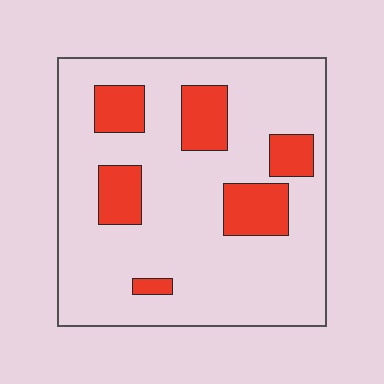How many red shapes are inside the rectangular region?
6.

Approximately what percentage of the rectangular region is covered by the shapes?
Approximately 20%.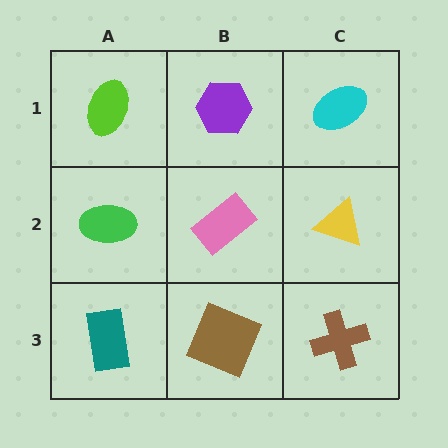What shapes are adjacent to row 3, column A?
A green ellipse (row 2, column A), a brown square (row 3, column B).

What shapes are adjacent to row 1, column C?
A yellow triangle (row 2, column C), a purple hexagon (row 1, column B).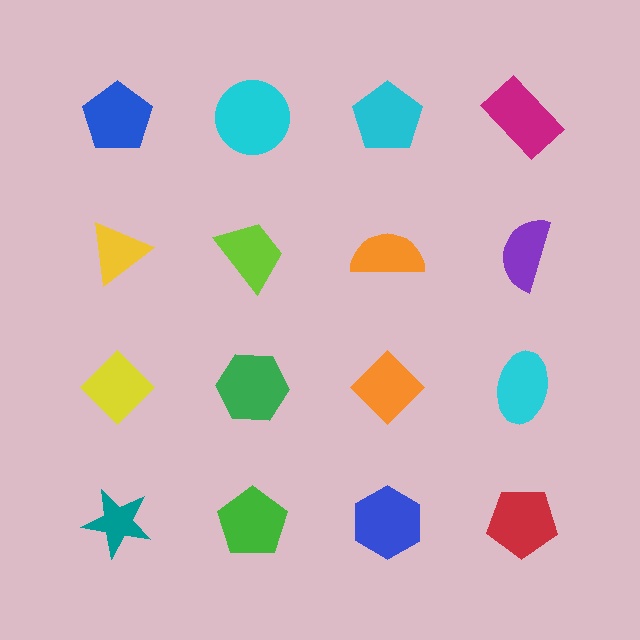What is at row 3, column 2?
A green hexagon.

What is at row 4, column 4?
A red pentagon.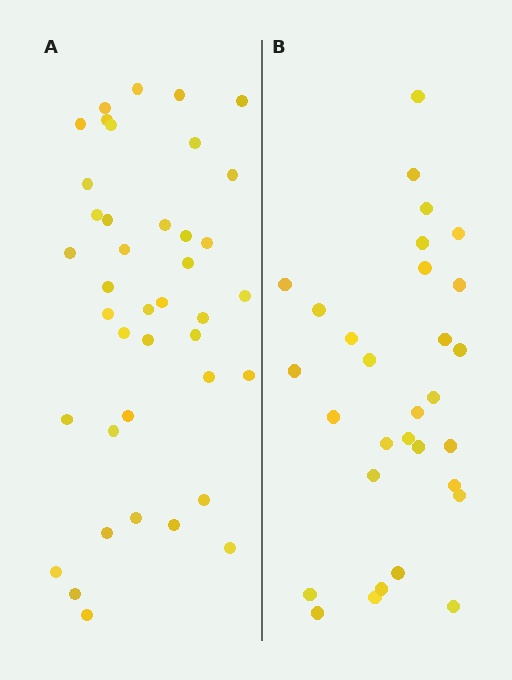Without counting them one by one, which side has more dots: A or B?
Region A (the left region) has more dots.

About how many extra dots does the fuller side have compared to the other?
Region A has roughly 10 or so more dots than region B.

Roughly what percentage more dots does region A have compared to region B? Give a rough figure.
About 35% more.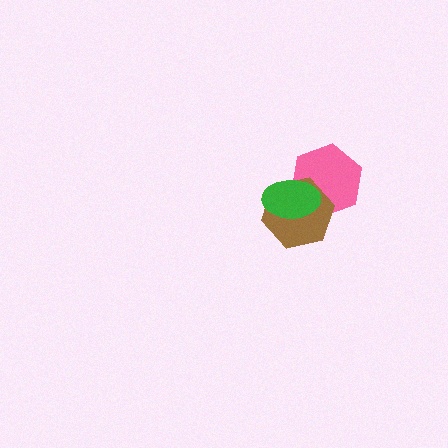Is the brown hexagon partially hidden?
Yes, it is partially covered by another shape.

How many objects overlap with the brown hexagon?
2 objects overlap with the brown hexagon.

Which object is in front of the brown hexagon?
The green ellipse is in front of the brown hexagon.